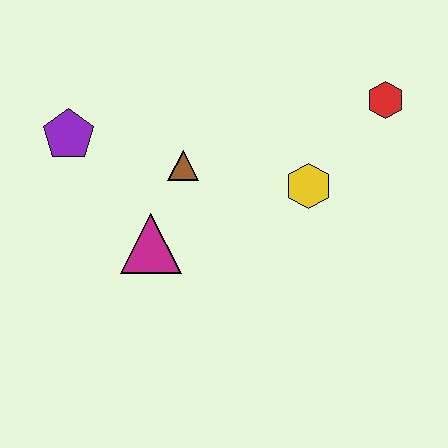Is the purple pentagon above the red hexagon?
No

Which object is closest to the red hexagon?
The yellow hexagon is closest to the red hexagon.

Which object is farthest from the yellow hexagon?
The purple pentagon is farthest from the yellow hexagon.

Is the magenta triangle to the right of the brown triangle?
No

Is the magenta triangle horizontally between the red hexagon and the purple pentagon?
Yes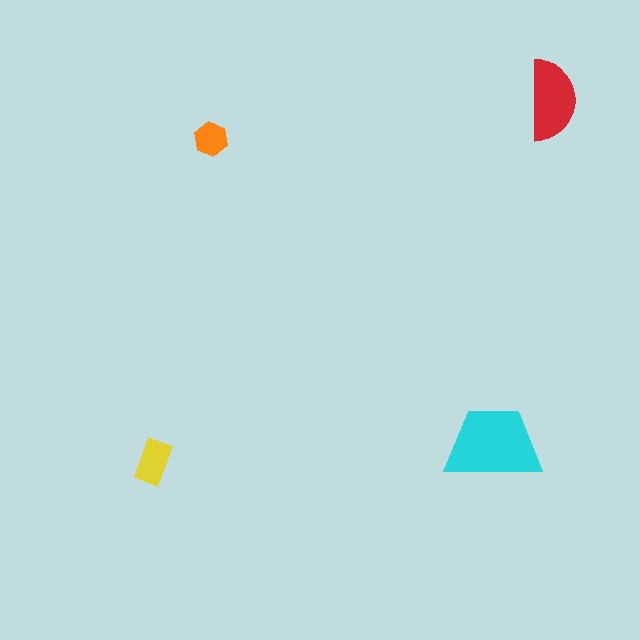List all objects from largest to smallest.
The cyan trapezoid, the red semicircle, the yellow rectangle, the orange hexagon.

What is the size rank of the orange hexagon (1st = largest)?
4th.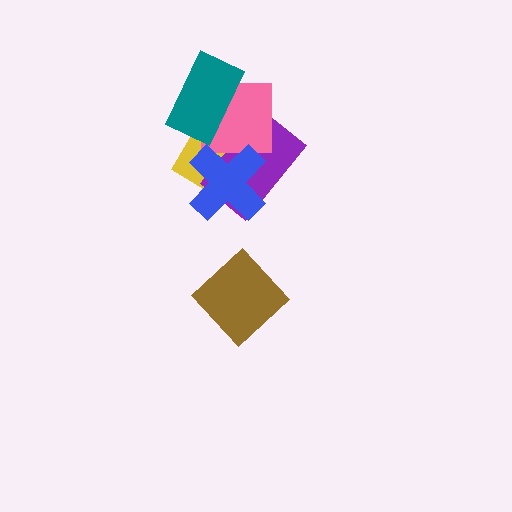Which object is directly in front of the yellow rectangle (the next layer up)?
The purple rectangle is directly in front of the yellow rectangle.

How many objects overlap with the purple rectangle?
3 objects overlap with the purple rectangle.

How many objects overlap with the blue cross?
3 objects overlap with the blue cross.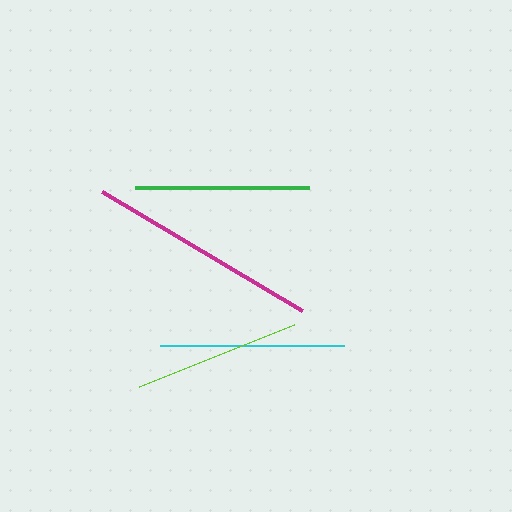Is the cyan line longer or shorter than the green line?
The cyan line is longer than the green line.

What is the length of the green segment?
The green segment is approximately 175 pixels long.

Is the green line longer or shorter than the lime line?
The green line is longer than the lime line.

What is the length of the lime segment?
The lime segment is approximately 166 pixels long.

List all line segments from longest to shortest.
From longest to shortest: magenta, cyan, green, lime.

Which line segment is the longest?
The magenta line is the longest at approximately 232 pixels.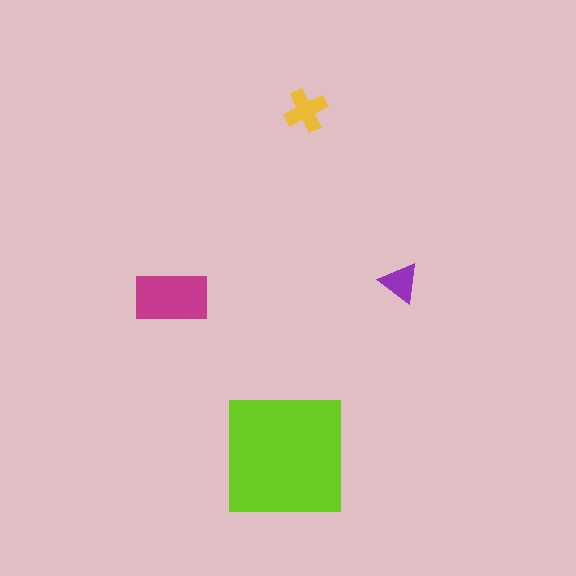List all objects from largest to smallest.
The lime square, the magenta rectangle, the yellow cross, the purple triangle.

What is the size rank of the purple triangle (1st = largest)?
4th.